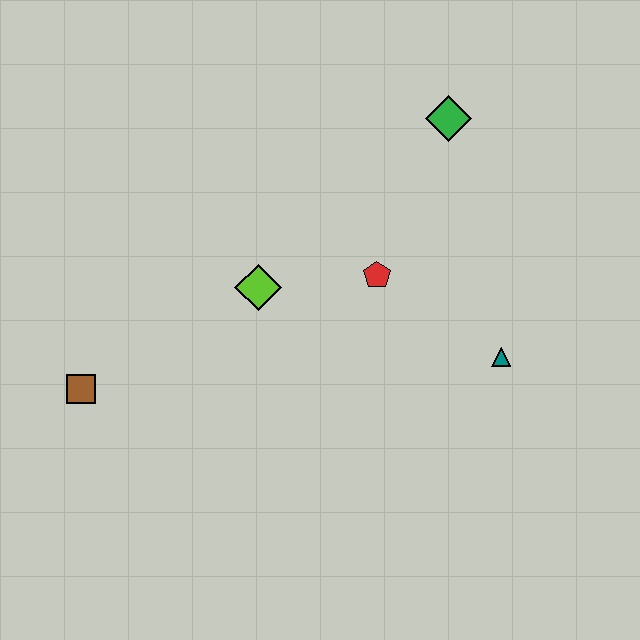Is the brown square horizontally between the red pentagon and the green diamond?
No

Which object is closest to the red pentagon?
The lime diamond is closest to the red pentagon.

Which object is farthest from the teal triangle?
The brown square is farthest from the teal triangle.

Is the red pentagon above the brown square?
Yes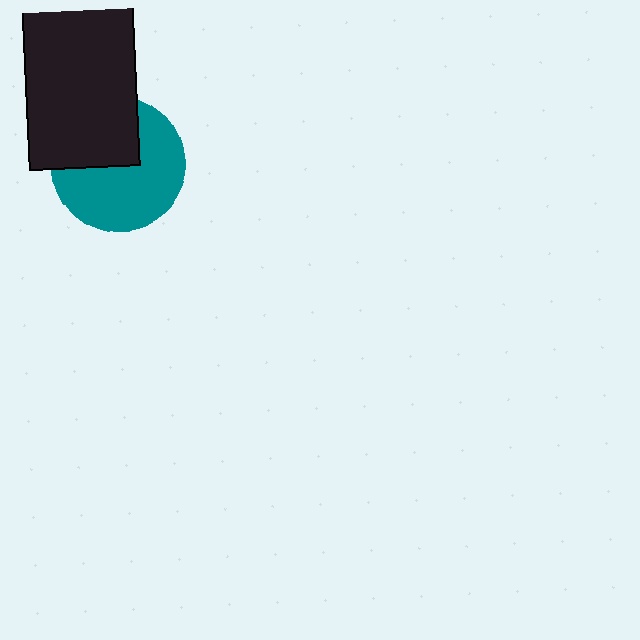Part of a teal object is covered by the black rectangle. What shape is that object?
It is a circle.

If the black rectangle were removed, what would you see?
You would see the complete teal circle.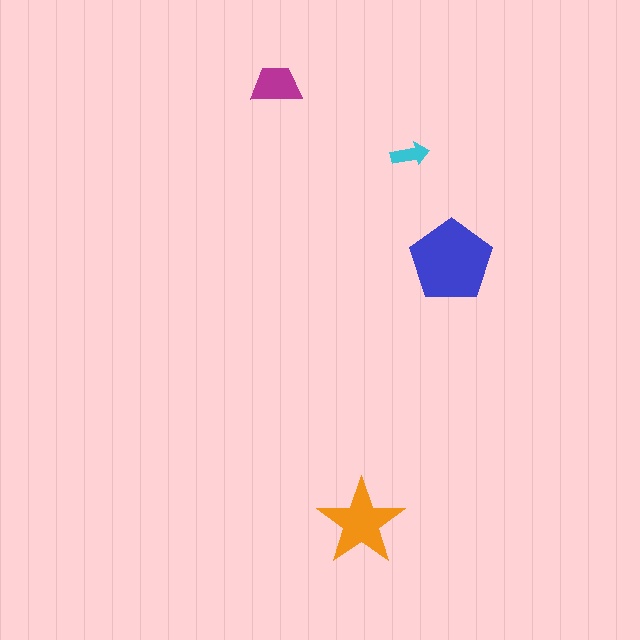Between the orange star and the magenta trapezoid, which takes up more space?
The orange star.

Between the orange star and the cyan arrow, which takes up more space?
The orange star.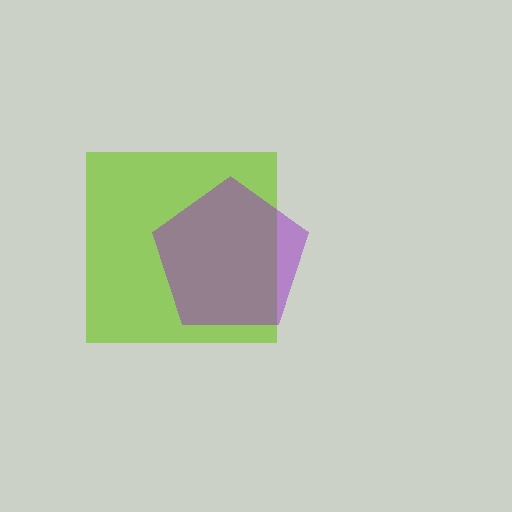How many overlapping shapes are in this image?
There are 2 overlapping shapes in the image.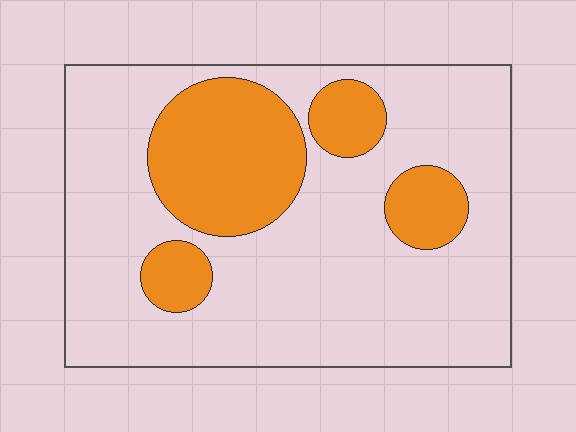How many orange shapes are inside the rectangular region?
4.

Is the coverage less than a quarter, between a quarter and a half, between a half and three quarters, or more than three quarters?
Between a quarter and a half.